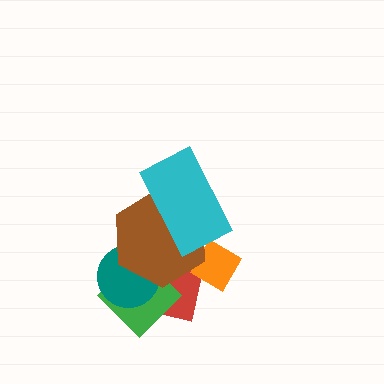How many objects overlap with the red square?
4 objects overlap with the red square.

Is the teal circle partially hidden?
Yes, it is partially covered by another shape.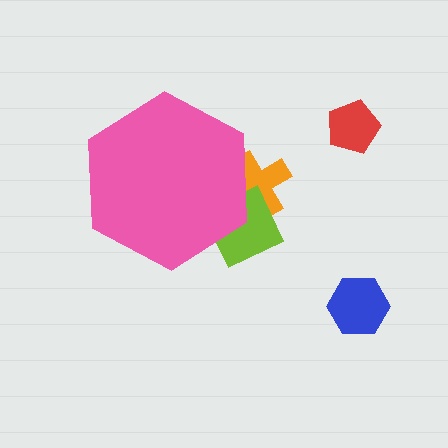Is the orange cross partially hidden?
Yes, the orange cross is partially hidden behind the pink hexagon.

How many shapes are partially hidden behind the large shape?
2 shapes are partially hidden.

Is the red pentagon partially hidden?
No, the red pentagon is fully visible.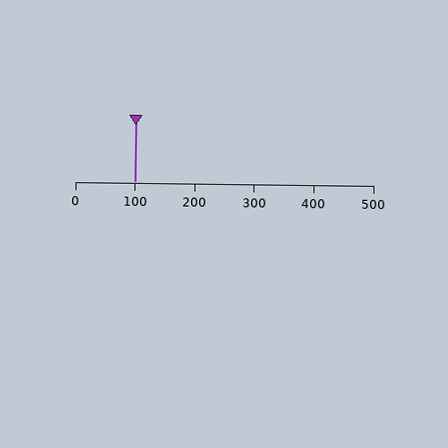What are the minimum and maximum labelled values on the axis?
The axis runs from 0 to 500.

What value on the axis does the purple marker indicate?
The marker indicates approximately 100.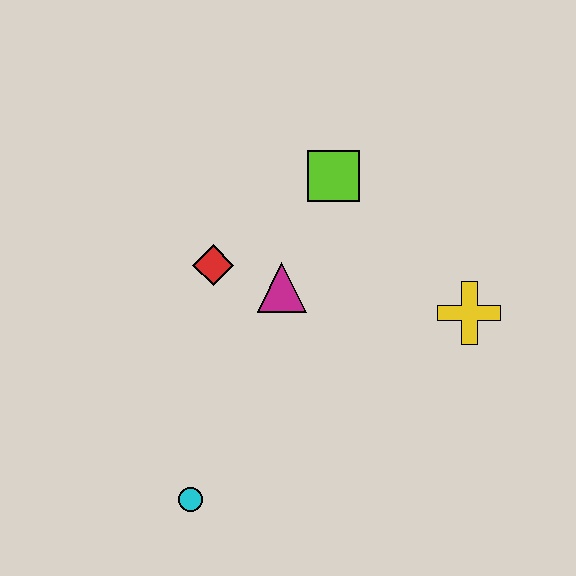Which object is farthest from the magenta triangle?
The cyan circle is farthest from the magenta triangle.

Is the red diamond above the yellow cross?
Yes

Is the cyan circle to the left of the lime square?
Yes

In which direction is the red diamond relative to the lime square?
The red diamond is to the left of the lime square.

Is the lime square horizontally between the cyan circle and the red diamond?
No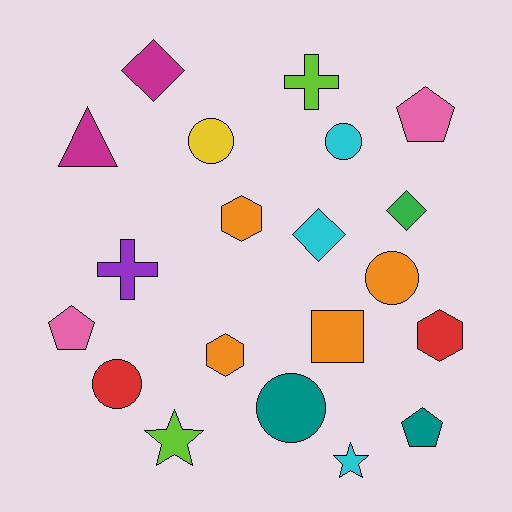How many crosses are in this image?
There are 2 crosses.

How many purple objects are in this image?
There is 1 purple object.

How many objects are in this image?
There are 20 objects.